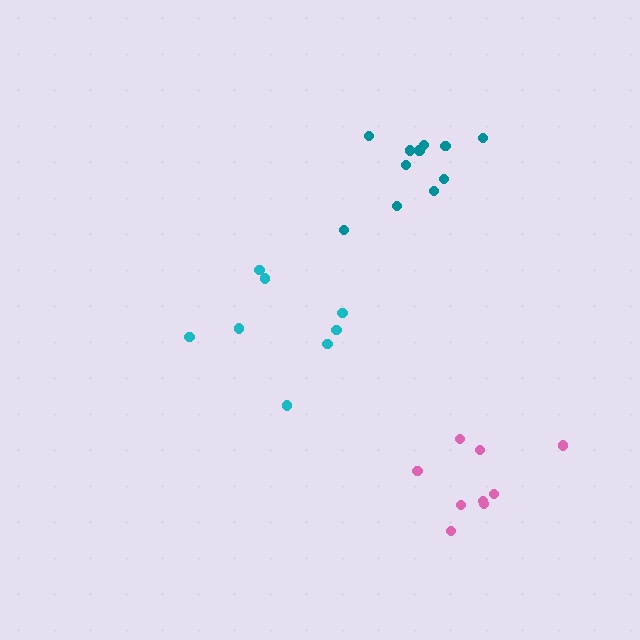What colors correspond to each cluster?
The clusters are colored: teal, cyan, pink.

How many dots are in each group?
Group 1: 11 dots, Group 2: 8 dots, Group 3: 9 dots (28 total).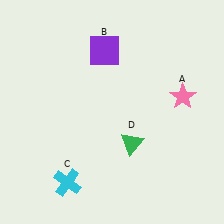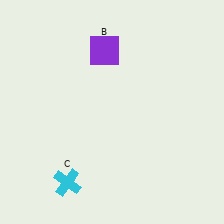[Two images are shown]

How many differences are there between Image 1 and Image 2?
There are 2 differences between the two images.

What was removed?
The pink star (A), the green triangle (D) were removed in Image 2.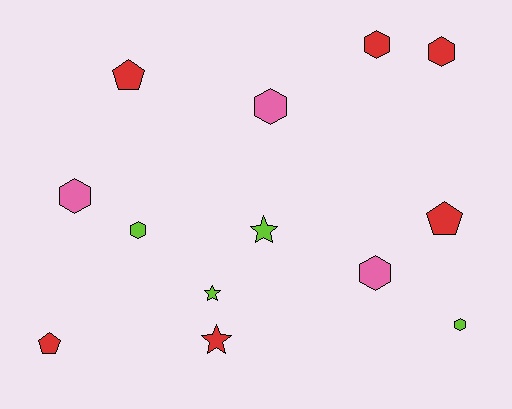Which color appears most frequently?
Red, with 6 objects.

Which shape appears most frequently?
Hexagon, with 7 objects.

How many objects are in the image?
There are 13 objects.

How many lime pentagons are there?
There are no lime pentagons.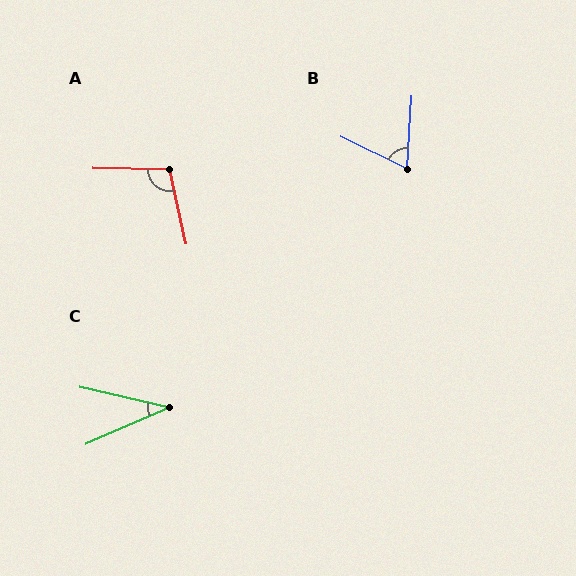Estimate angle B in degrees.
Approximately 67 degrees.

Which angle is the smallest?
C, at approximately 36 degrees.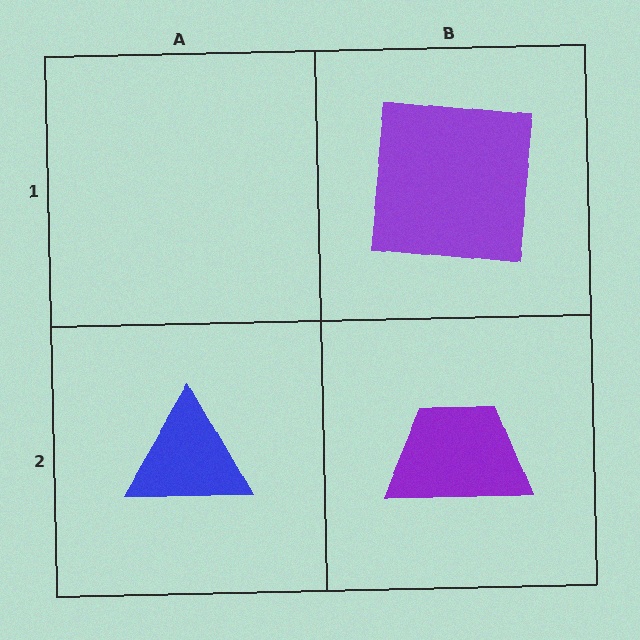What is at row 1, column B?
A purple square.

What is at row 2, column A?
A blue triangle.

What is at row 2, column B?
A purple trapezoid.